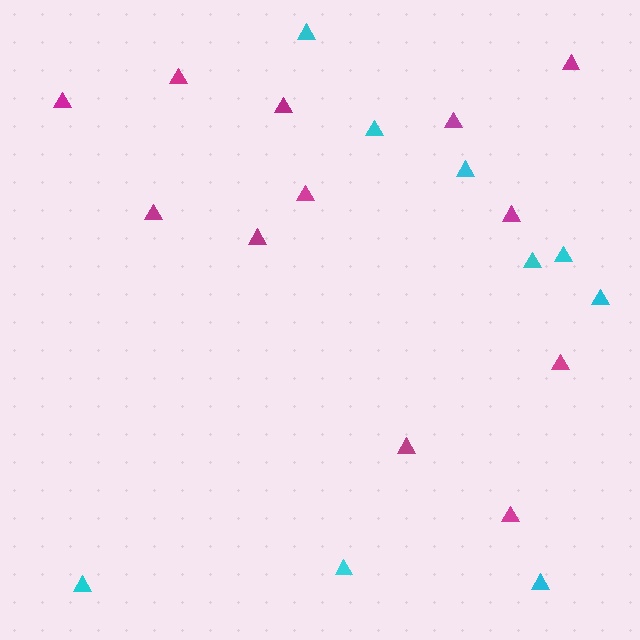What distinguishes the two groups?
There are 2 groups: one group of magenta triangles (12) and one group of cyan triangles (9).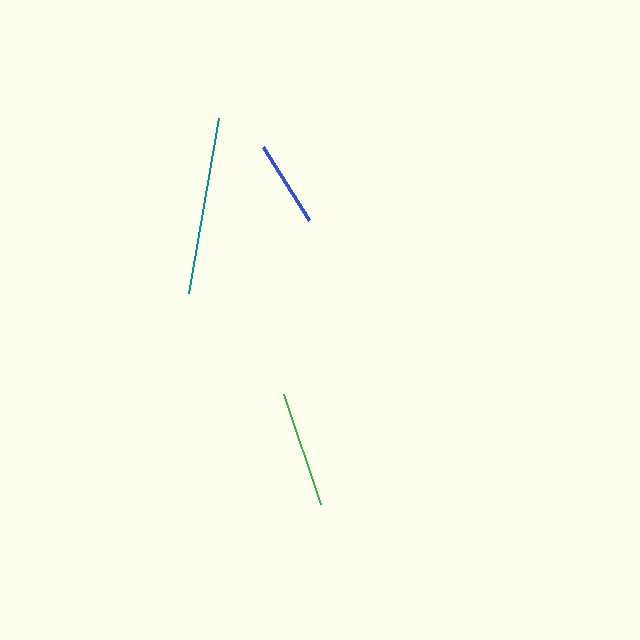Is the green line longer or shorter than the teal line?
The teal line is longer than the green line.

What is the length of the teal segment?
The teal segment is approximately 177 pixels long.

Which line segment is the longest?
The teal line is the longest at approximately 177 pixels.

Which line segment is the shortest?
The blue line is the shortest at approximately 86 pixels.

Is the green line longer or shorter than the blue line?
The green line is longer than the blue line.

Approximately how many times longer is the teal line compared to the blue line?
The teal line is approximately 2.1 times the length of the blue line.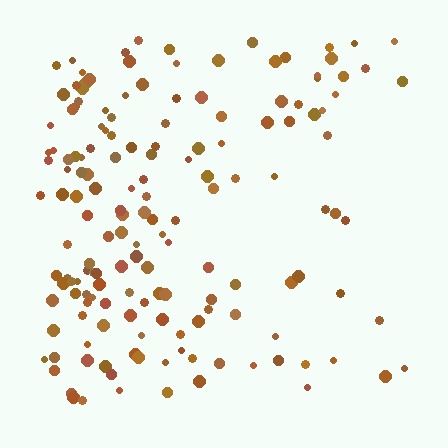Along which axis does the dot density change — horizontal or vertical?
Horizontal.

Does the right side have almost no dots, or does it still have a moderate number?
Still a moderate number, just noticeably fewer than the left.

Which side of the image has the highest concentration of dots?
The left.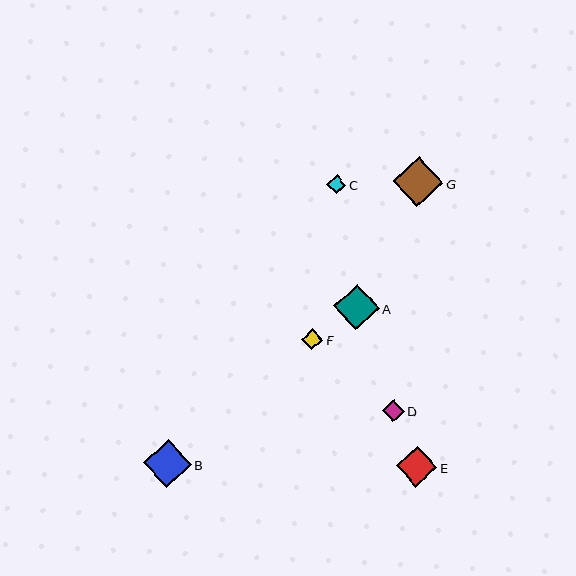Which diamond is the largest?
Diamond G is the largest with a size of approximately 50 pixels.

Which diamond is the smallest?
Diamond C is the smallest with a size of approximately 19 pixels.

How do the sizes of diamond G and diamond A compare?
Diamond G and diamond A are approximately the same size.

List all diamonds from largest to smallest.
From largest to smallest: G, B, A, E, D, F, C.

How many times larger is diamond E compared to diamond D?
Diamond E is approximately 1.9 times the size of diamond D.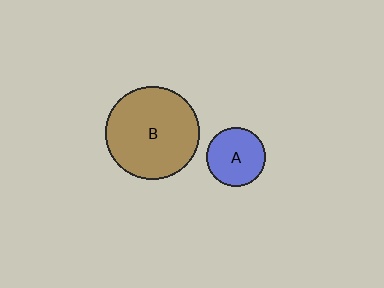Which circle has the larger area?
Circle B (brown).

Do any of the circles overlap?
No, none of the circles overlap.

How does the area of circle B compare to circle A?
Approximately 2.5 times.